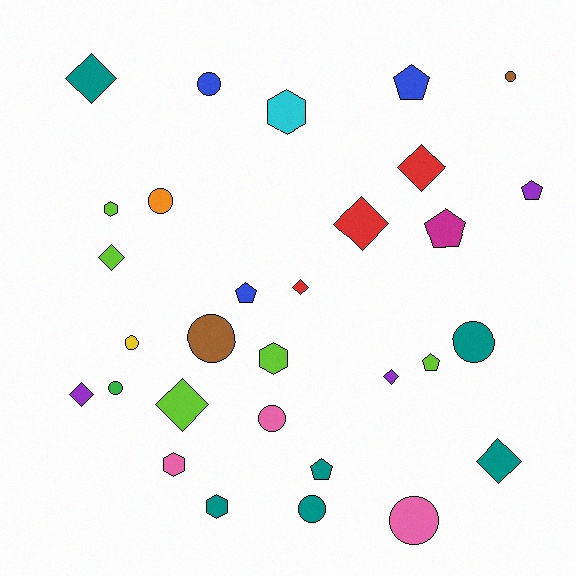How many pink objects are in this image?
There are 3 pink objects.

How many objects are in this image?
There are 30 objects.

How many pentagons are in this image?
There are 6 pentagons.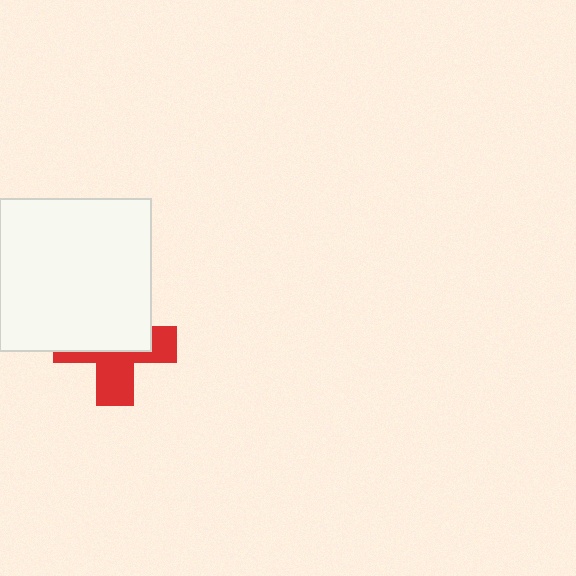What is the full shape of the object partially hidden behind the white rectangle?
The partially hidden object is a red cross.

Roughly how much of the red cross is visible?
About half of it is visible (roughly 48%).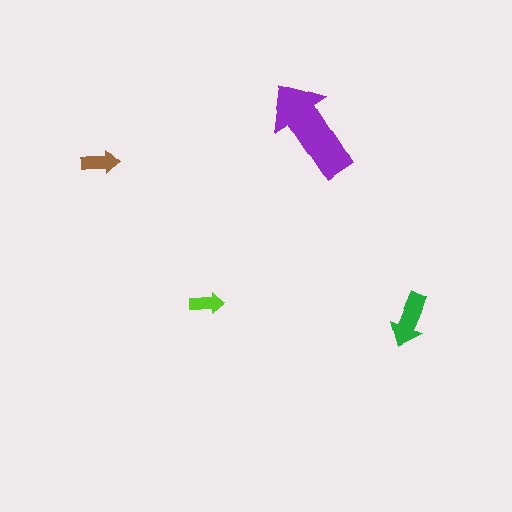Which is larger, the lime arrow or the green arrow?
The green one.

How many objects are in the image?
There are 4 objects in the image.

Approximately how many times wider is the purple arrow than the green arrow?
About 2 times wider.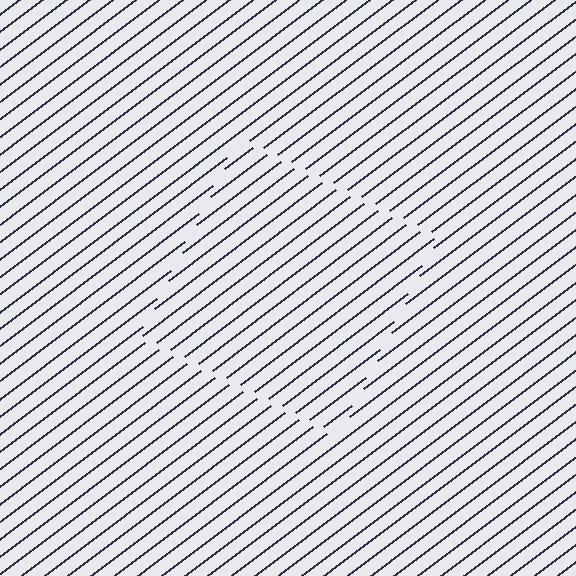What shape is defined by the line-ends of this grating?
An illusory square. The interior of the shape contains the same grating, shifted by half a period — the contour is defined by the phase discontinuity where line-ends from the inner and outer gratings abut.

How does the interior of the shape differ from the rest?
The interior of the shape contains the same grating, shifted by half a period — the contour is defined by the phase discontinuity where line-ends from the inner and outer gratings abut.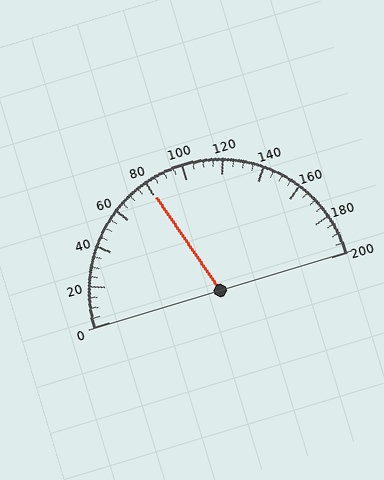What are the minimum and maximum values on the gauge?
The gauge ranges from 0 to 200.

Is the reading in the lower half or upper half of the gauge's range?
The reading is in the lower half of the range (0 to 200).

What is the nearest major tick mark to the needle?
The nearest major tick mark is 80.